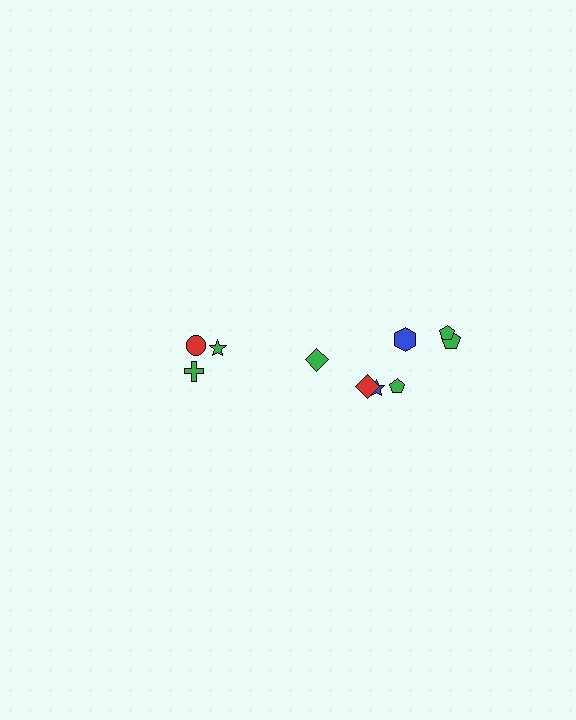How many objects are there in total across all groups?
There are 10 objects.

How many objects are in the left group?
There are 3 objects.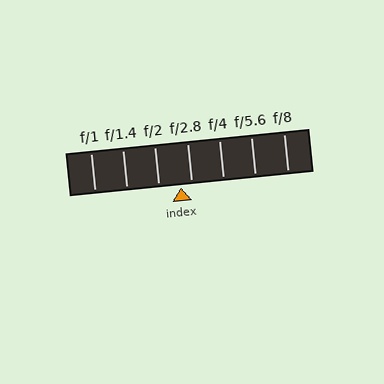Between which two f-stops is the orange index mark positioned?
The index mark is between f/2 and f/2.8.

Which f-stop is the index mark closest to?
The index mark is closest to f/2.8.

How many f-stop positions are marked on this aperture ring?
There are 7 f-stop positions marked.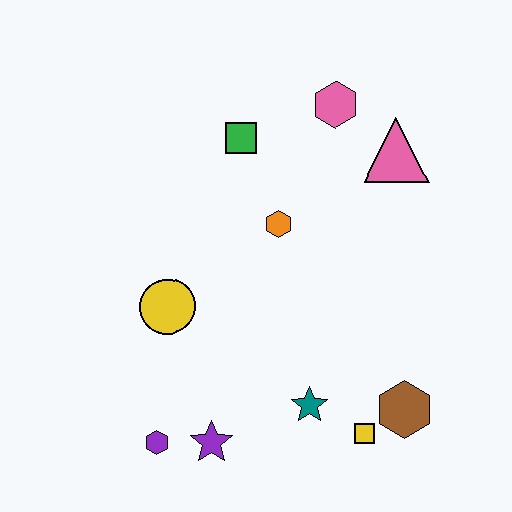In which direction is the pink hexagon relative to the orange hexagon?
The pink hexagon is above the orange hexagon.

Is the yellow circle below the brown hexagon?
No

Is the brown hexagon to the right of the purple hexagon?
Yes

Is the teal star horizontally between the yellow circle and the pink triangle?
Yes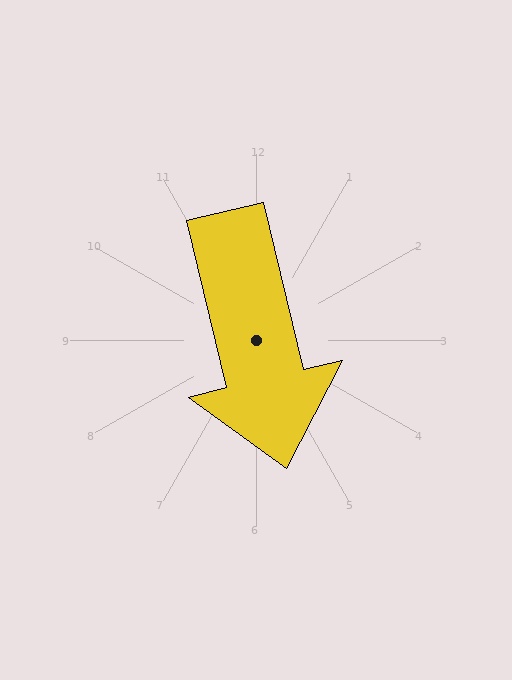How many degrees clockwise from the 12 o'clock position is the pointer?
Approximately 167 degrees.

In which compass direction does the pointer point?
South.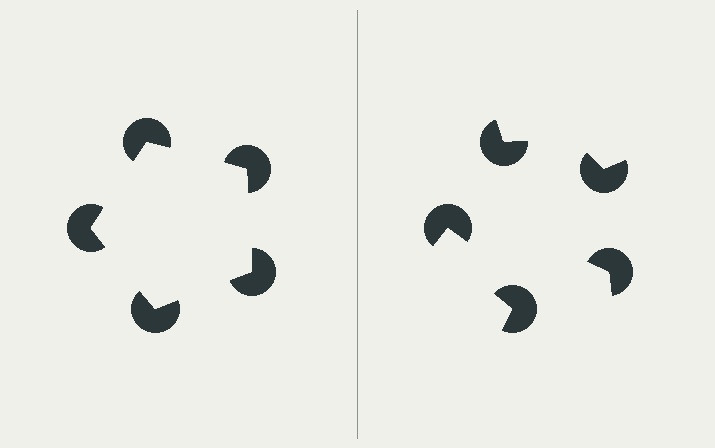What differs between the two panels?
The pac-man discs are positioned identically on both sides; only the wedge orientations differ. On the left they align to a pentagon; on the right they are misaligned.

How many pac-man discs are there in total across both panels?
10 — 5 on each side.